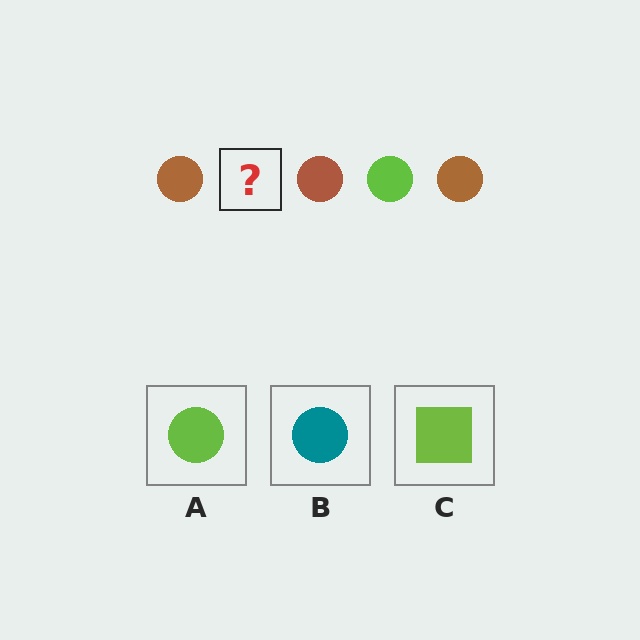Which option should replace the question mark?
Option A.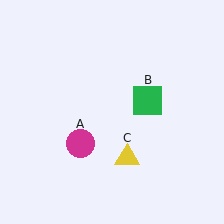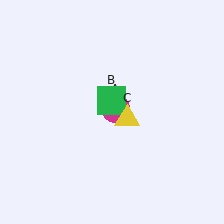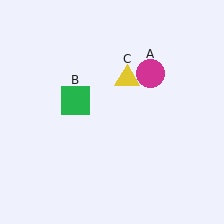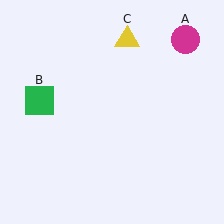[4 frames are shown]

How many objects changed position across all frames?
3 objects changed position: magenta circle (object A), green square (object B), yellow triangle (object C).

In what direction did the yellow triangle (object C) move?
The yellow triangle (object C) moved up.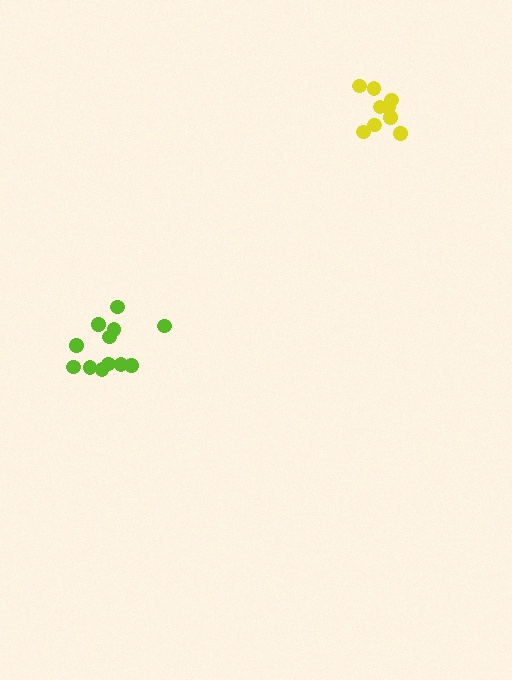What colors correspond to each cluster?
The clusters are colored: lime, yellow.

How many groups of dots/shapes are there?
There are 2 groups.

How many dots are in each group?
Group 1: 13 dots, Group 2: 9 dots (22 total).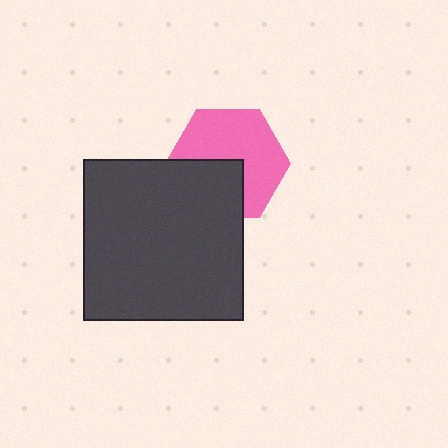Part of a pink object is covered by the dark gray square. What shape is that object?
It is a hexagon.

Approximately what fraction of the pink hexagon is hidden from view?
Roughly 36% of the pink hexagon is hidden behind the dark gray square.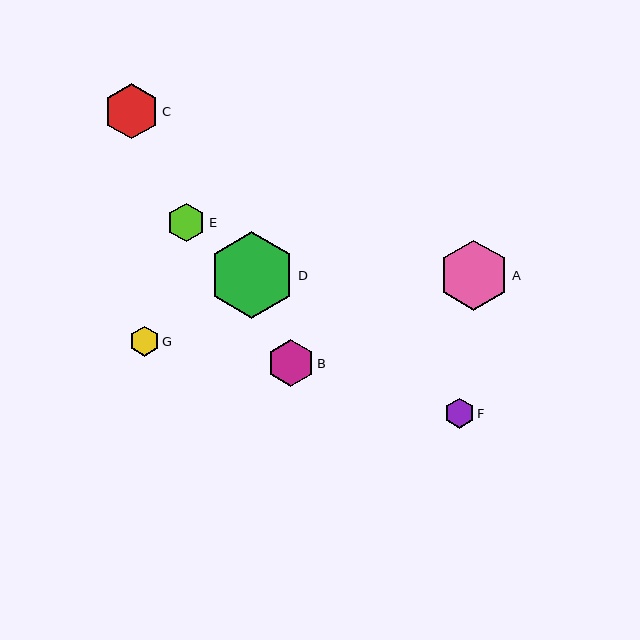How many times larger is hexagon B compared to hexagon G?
Hexagon B is approximately 1.6 times the size of hexagon G.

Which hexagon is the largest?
Hexagon D is the largest with a size of approximately 86 pixels.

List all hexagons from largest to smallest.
From largest to smallest: D, A, C, B, E, F, G.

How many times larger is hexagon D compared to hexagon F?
Hexagon D is approximately 2.9 times the size of hexagon F.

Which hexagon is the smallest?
Hexagon G is the smallest with a size of approximately 30 pixels.